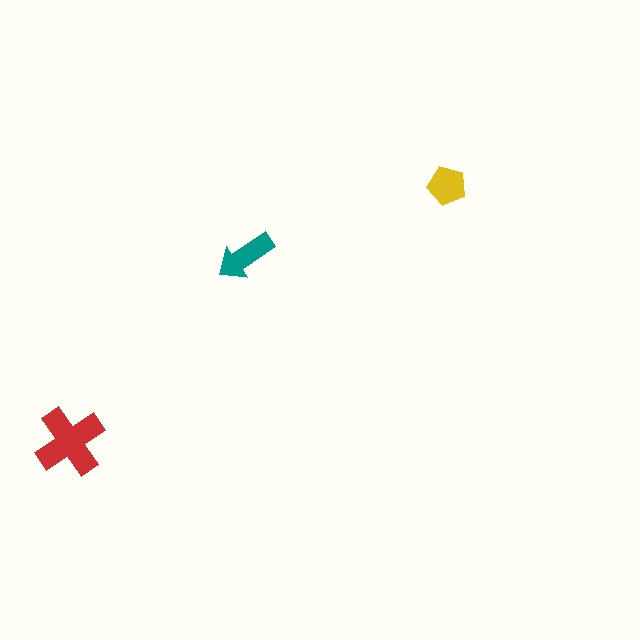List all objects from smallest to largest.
The yellow pentagon, the teal arrow, the red cross.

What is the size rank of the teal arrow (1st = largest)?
2nd.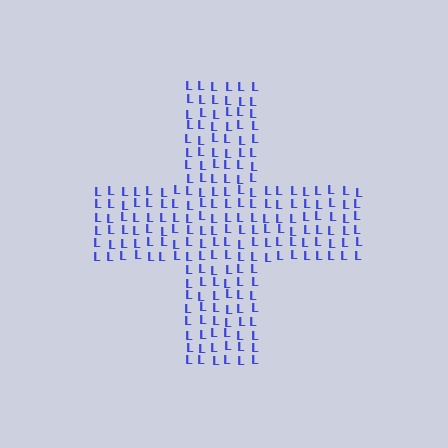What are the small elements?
The small elements are letter L's.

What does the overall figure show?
The overall figure shows a cross.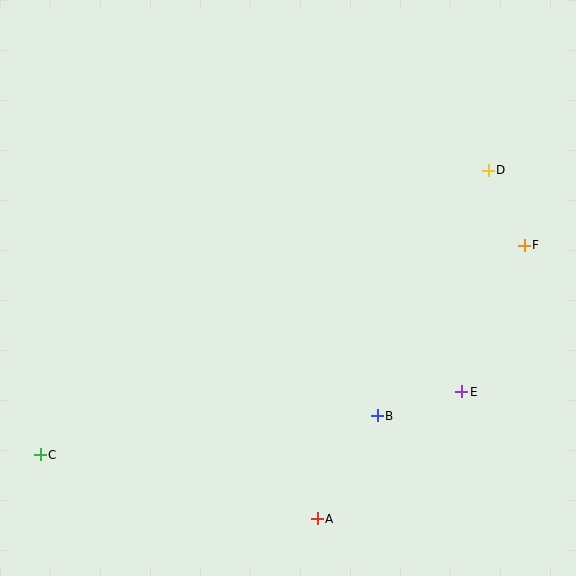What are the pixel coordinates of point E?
Point E is at (462, 392).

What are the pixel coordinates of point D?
Point D is at (488, 170).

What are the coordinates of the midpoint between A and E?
The midpoint between A and E is at (390, 455).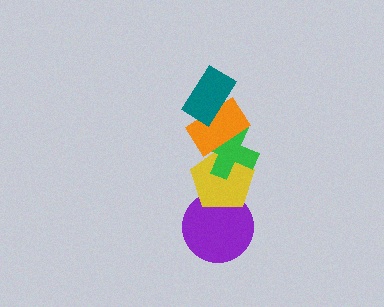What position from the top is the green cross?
The green cross is 3rd from the top.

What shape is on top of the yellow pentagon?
The green cross is on top of the yellow pentagon.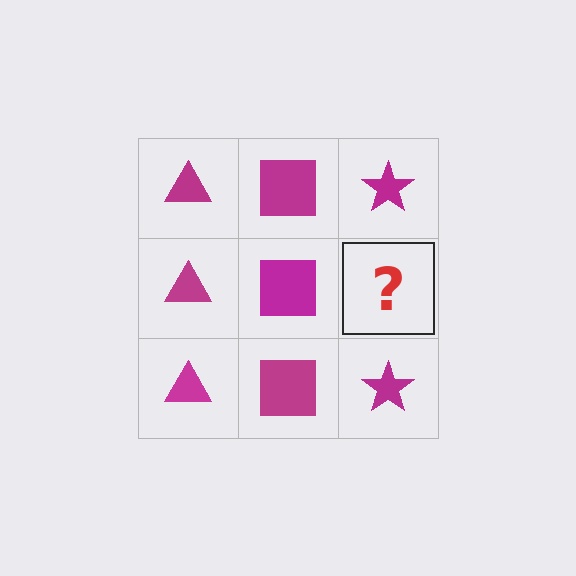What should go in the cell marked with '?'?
The missing cell should contain a magenta star.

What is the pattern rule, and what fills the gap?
The rule is that each column has a consistent shape. The gap should be filled with a magenta star.